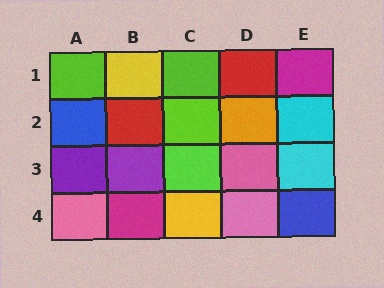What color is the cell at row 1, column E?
Magenta.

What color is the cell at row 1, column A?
Lime.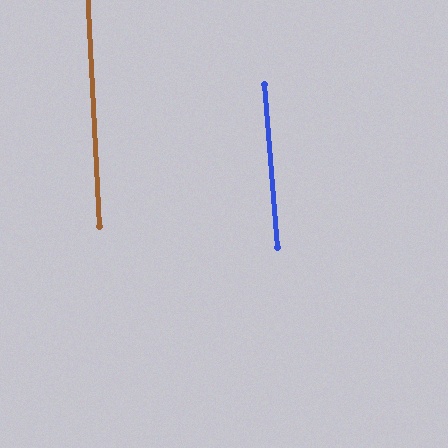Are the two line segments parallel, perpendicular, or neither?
Parallel — their directions differ by only 1.7°.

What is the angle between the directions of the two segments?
Approximately 2 degrees.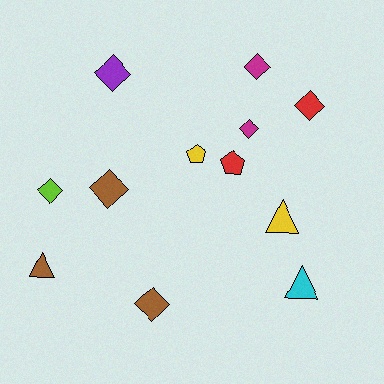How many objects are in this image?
There are 12 objects.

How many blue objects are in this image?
There are no blue objects.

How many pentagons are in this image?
There are 2 pentagons.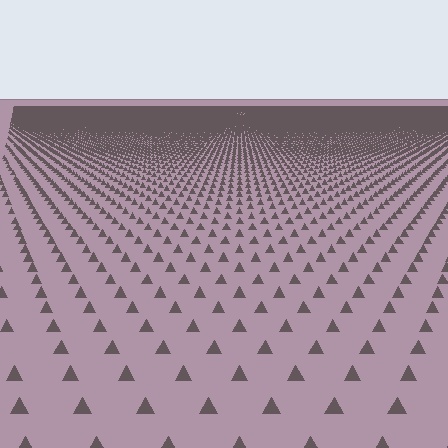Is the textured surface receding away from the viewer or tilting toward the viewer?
The surface is receding away from the viewer. Texture elements get smaller and denser toward the top.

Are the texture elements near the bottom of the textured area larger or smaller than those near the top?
Larger. Near the bottom, elements are closer to the viewer and appear at a bigger on-screen size.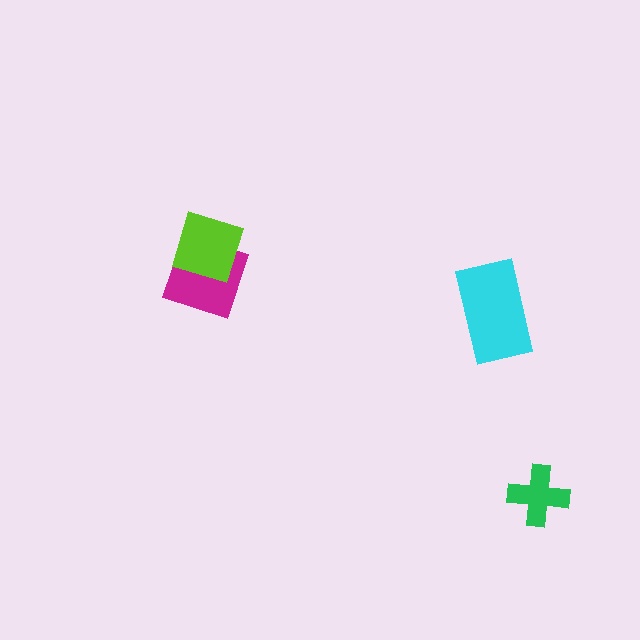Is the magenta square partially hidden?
Yes, it is partially covered by another shape.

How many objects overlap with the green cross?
0 objects overlap with the green cross.